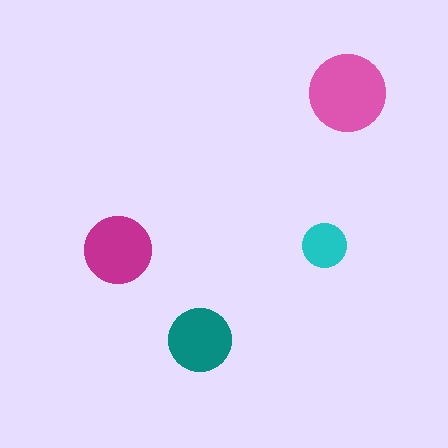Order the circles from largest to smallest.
the pink one, the magenta one, the teal one, the cyan one.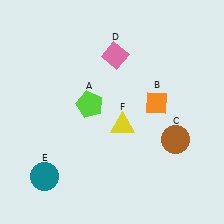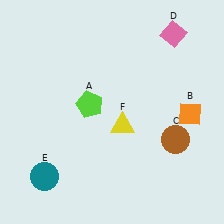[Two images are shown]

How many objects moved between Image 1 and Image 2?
2 objects moved between the two images.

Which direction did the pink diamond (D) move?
The pink diamond (D) moved right.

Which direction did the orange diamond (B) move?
The orange diamond (B) moved right.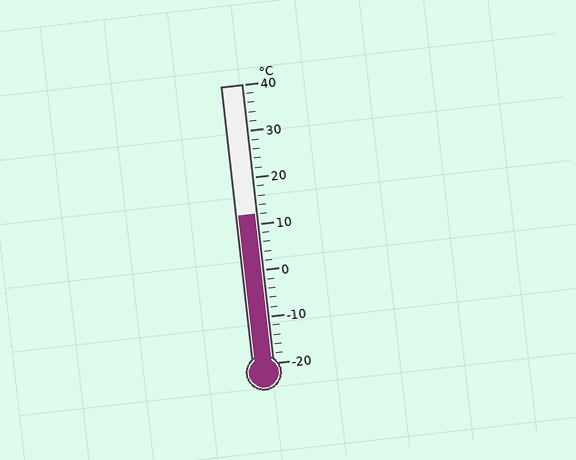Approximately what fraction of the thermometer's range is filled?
The thermometer is filled to approximately 55% of its range.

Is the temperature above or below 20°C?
The temperature is below 20°C.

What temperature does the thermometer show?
The thermometer shows approximately 12°C.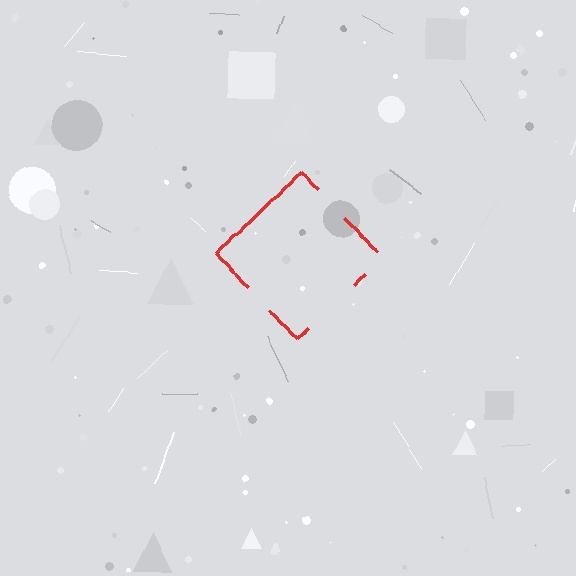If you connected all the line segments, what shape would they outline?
They would outline a diamond.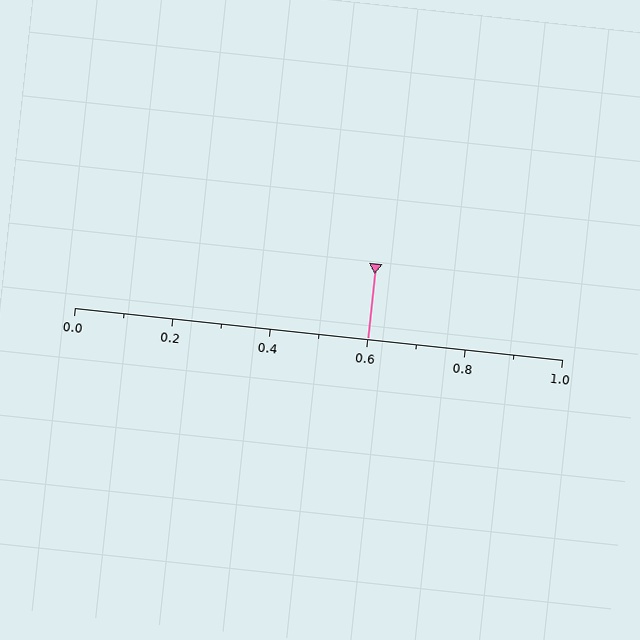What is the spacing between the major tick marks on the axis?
The major ticks are spaced 0.2 apart.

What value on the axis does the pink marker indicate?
The marker indicates approximately 0.6.